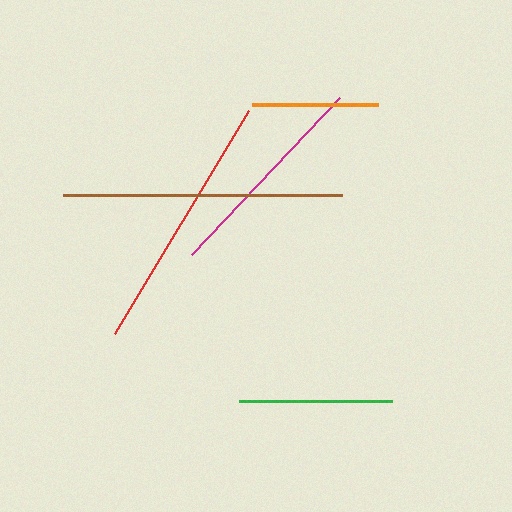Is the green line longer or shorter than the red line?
The red line is longer than the green line.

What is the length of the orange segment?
The orange segment is approximately 125 pixels long.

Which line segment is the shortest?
The orange line is the shortest at approximately 125 pixels.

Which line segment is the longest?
The brown line is the longest at approximately 279 pixels.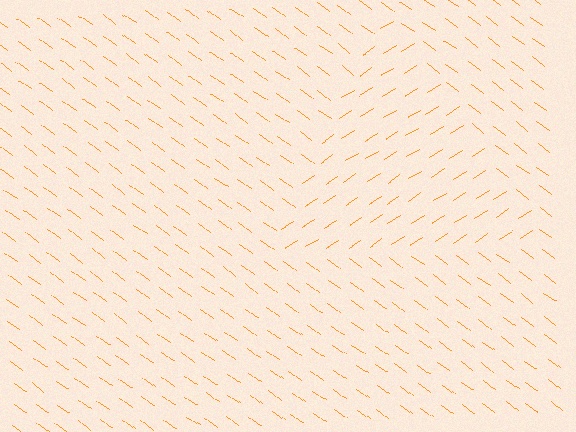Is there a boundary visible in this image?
Yes, there is a texture boundary formed by a change in line orientation.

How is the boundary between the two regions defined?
The boundary is defined purely by a change in line orientation (approximately 69 degrees difference). All lines are the same color and thickness.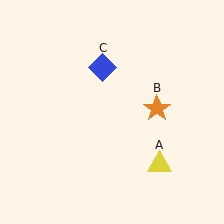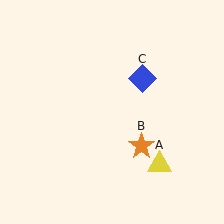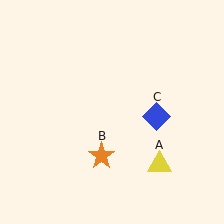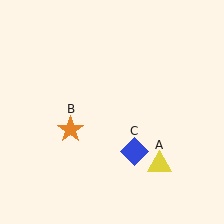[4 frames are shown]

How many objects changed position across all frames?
2 objects changed position: orange star (object B), blue diamond (object C).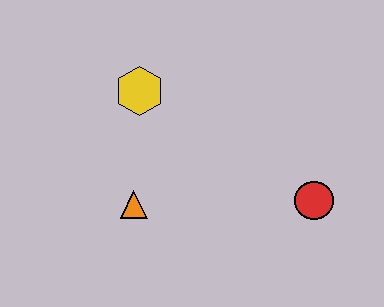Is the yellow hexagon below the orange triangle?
No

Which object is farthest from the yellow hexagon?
The red circle is farthest from the yellow hexagon.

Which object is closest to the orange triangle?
The yellow hexagon is closest to the orange triangle.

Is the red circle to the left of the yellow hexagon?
No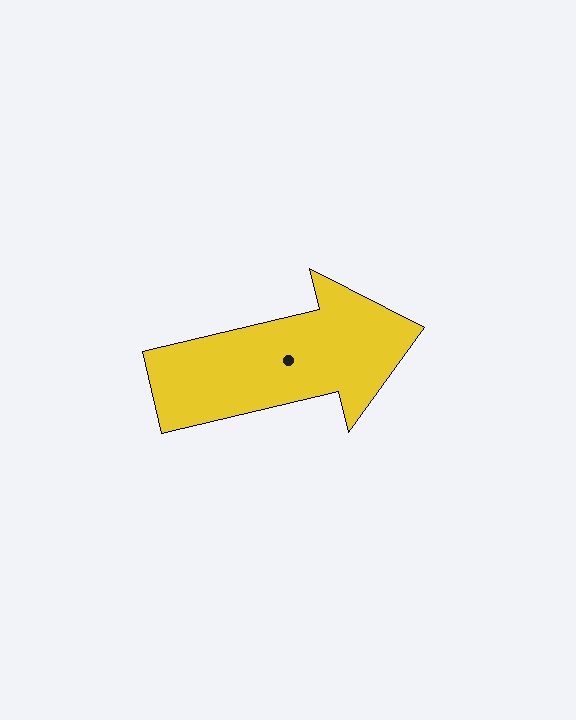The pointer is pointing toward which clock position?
Roughly 3 o'clock.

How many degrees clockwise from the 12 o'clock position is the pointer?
Approximately 77 degrees.